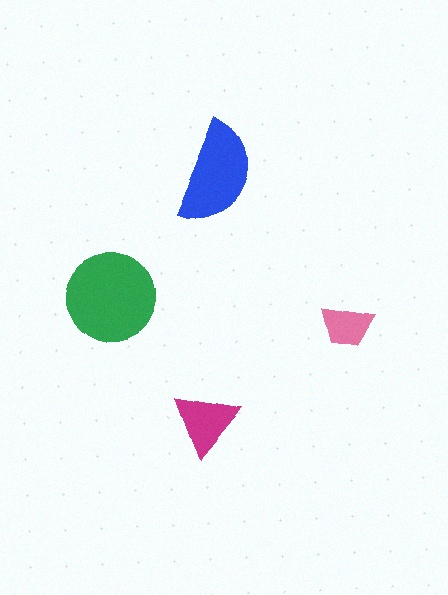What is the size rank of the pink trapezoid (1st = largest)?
4th.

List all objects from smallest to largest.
The pink trapezoid, the magenta triangle, the blue semicircle, the green circle.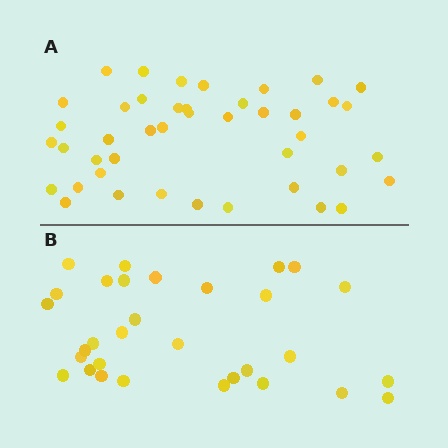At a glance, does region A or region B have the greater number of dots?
Region A (the top region) has more dots.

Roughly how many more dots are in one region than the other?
Region A has roughly 12 or so more dots than region B.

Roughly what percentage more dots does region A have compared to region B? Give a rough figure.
About 40% more.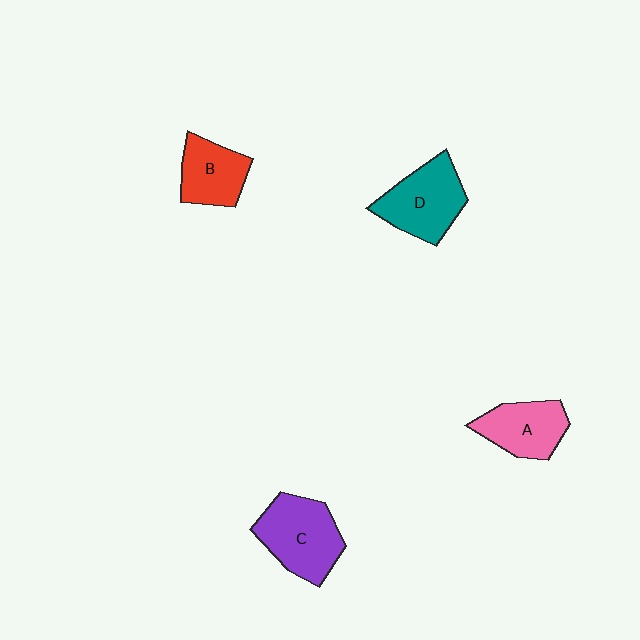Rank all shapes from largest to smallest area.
From largest to smallest: C (purple), D (teal), A (pink), B (red).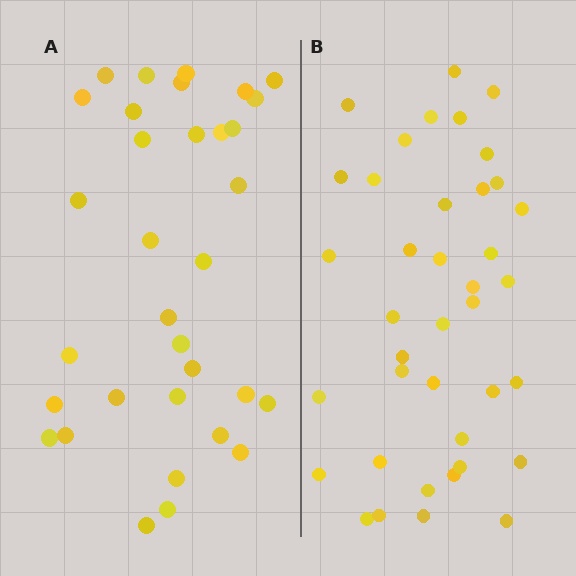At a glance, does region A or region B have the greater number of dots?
Region B (the right region) has more dots.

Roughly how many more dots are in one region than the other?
Region B has about 6 more dots than region A.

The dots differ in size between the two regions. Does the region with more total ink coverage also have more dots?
No. Region A has more total ink coverage because its dots are larger, but region B actually contains more individual dots. Total area can be misleading — the number of items is what matters here.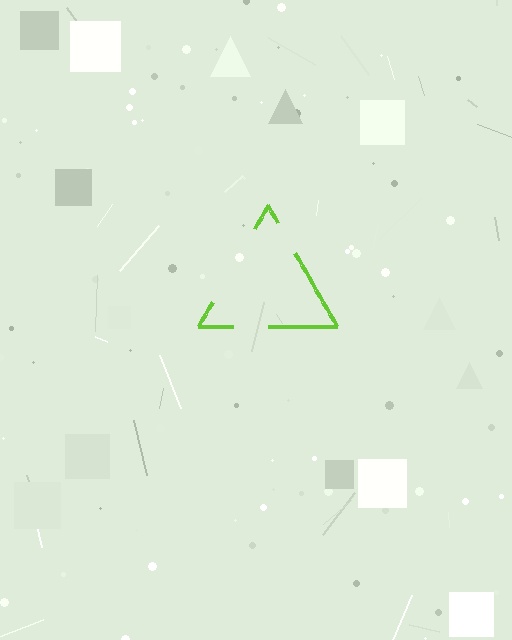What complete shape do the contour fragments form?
The contour fragments form a triangle.